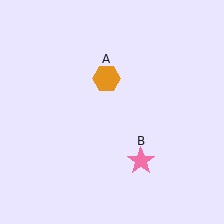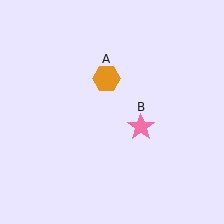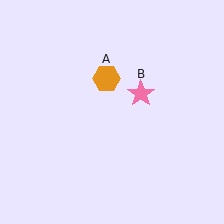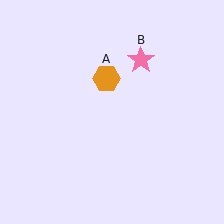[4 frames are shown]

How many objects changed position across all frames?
1 object changed position: pink star (object B).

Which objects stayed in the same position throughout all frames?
Orange hexagon (object A) remained stationary.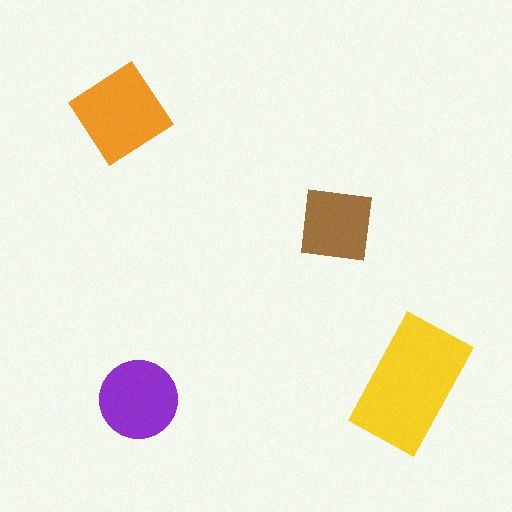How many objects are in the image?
There are 4 objects in the image.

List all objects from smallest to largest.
The brown square, the purple circle, the orange diamond, the yellow rectangle.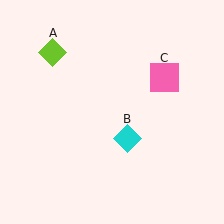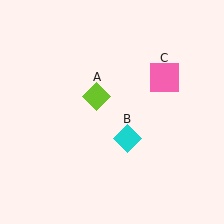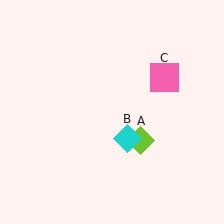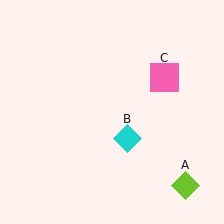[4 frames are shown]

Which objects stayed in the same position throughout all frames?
Cyan diamond (object B) and pink square (object C) remained stationary.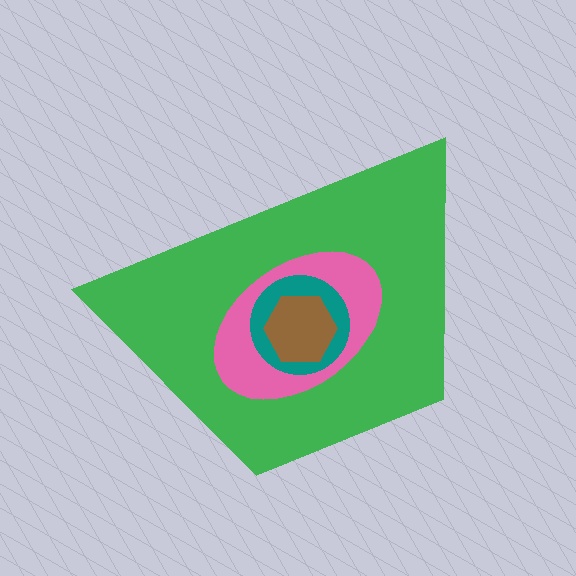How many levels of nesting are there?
4.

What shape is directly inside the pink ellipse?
The teal circle.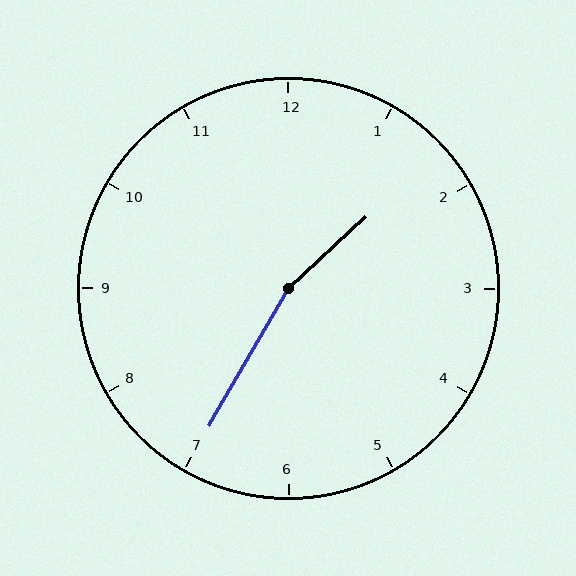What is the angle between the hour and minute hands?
Approximately 162 degrees.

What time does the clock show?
1:35.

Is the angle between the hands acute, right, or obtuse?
It is obtuse.